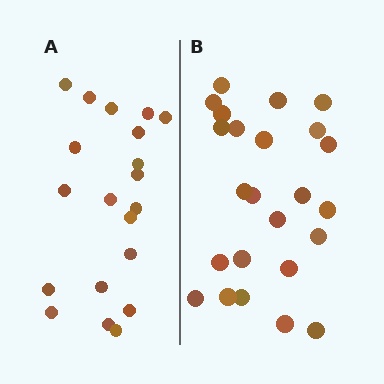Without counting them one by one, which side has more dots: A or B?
Region B (the right region) has more dots.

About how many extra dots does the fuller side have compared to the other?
Region B has about 4 more dots than region A.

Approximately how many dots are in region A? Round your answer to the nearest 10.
About 20 dots.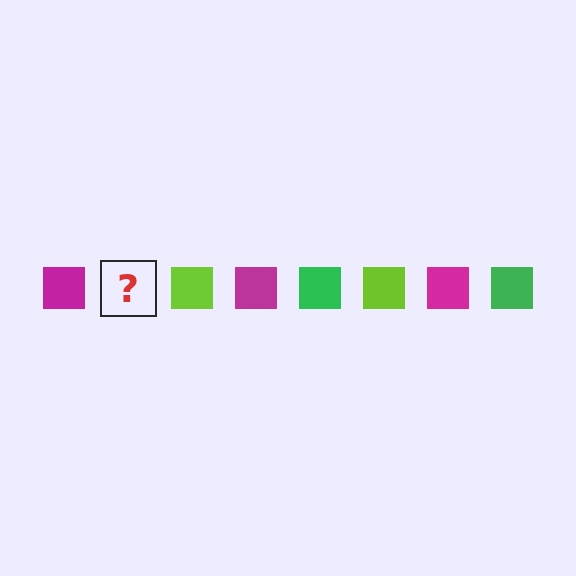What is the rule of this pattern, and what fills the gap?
The rule is that the pattern cycles through magenta, green, lime squares. The gap should be filled with a green square.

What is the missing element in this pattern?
The missing element is a green square.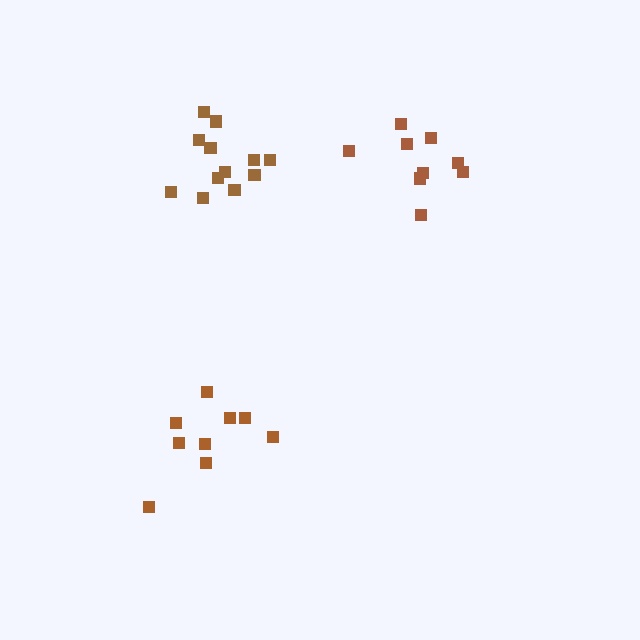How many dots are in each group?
Group 1: 9 dots, Group 2: 12 dots, Group 3: 9 dots (30 total).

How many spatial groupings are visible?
There are 3 spatial groupings.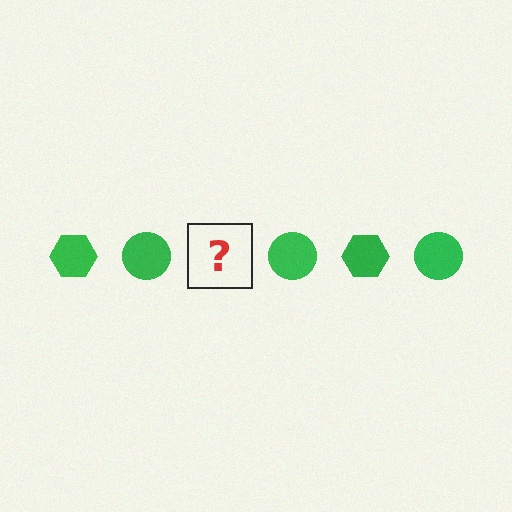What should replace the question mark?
The question mark should be replaced with a green hexagon.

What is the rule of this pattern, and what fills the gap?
The rule is that the pattern cycles through hexagon, circle shapes in green. The gap should be filled with a green hexagon.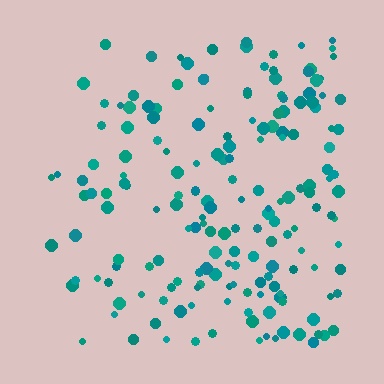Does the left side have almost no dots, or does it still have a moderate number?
Still a moderate number, just noticeably fewer than the right.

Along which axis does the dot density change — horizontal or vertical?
Horizontal.